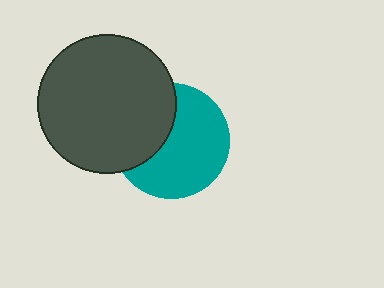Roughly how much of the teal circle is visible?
About half of it is visible (roughly 63%).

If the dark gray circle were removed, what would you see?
You would see the complete teal circle.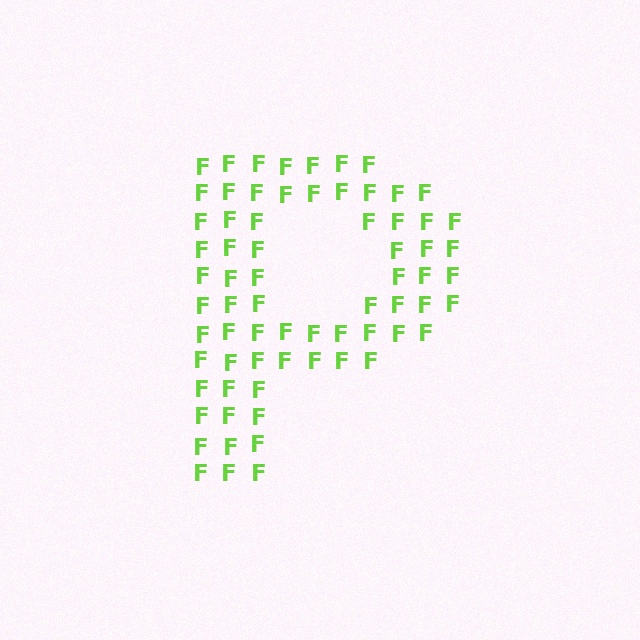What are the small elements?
The small elements are letter F's.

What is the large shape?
The large shape is the letter P.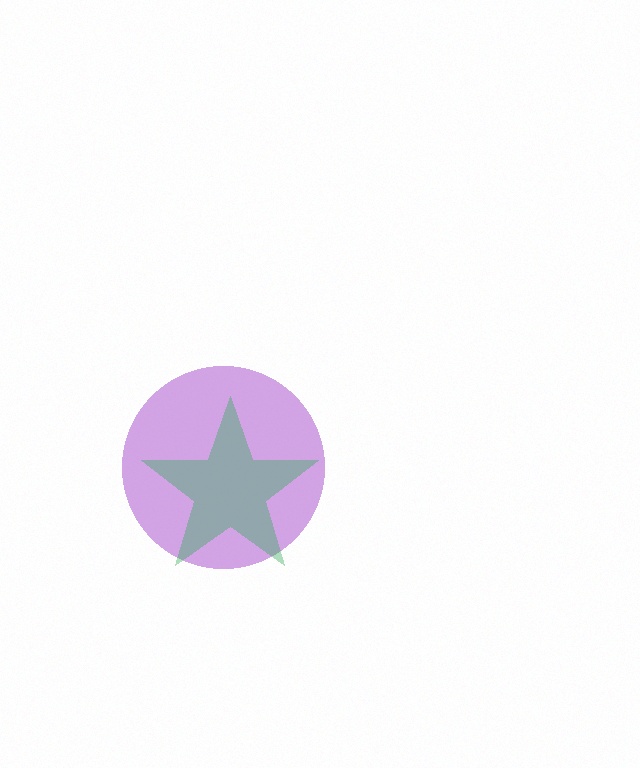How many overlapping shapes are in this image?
There are 2 overlapping shapes in the image.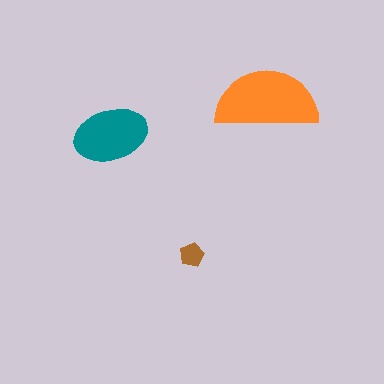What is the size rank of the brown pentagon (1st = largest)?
3rd.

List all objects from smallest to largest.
The brown pentagon, the teal ellipse, the orange semicircle.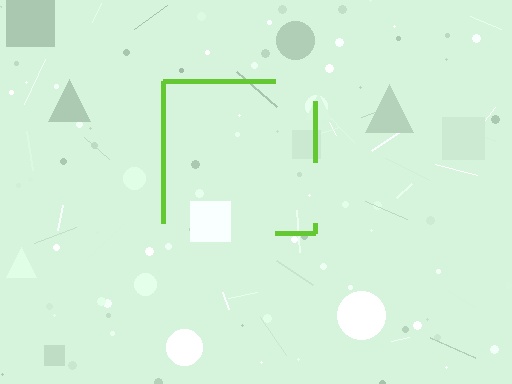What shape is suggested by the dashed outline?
The dashed outline suggests a square.